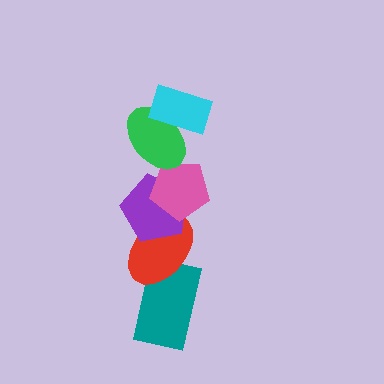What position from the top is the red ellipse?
The red ellipse is 5th from the top.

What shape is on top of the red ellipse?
The purple pentagon is on top of the red ellipse.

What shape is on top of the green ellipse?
The cyan rectangle is on top of the green ellipse.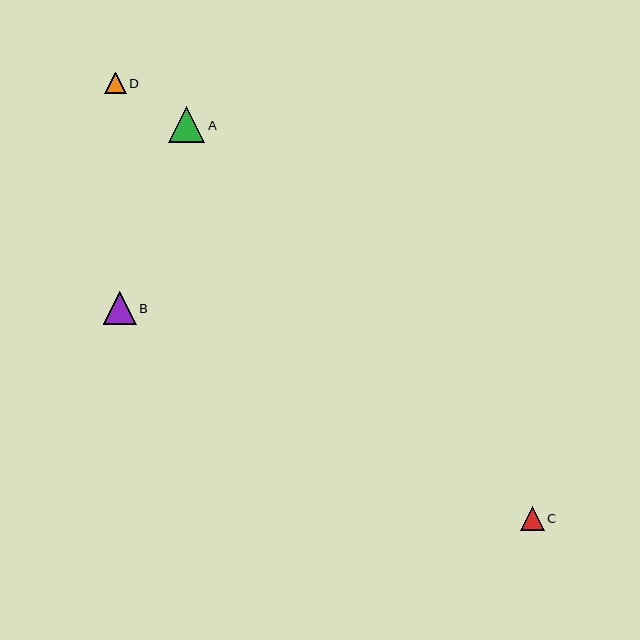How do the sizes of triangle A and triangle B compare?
Triangle A and triangle B are approximately the same size.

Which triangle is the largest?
Triangle A is the largest with a size of approximately 36 pixels.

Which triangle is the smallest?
Triangle D is the smallest with a size of approximately 22 pixels.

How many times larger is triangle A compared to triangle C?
Triangle A is approximately 1.5 times the size of triangle C.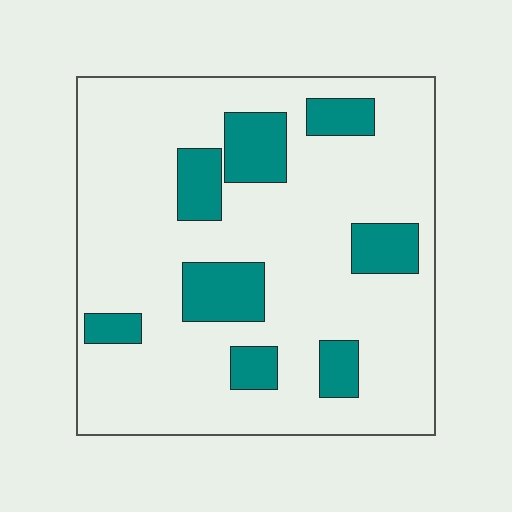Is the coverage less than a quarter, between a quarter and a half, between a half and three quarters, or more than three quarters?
Less than a quarter.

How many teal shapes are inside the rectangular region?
8.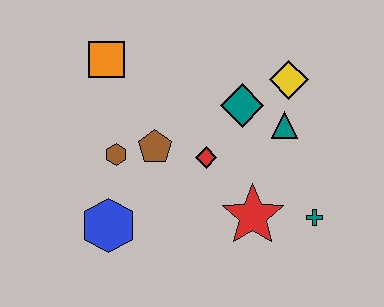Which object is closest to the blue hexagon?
The brown hexagon is closest to the blue hexagon.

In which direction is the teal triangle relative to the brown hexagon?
The teal triangle is to the right of the brown hexagon.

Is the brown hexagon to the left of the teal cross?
Yes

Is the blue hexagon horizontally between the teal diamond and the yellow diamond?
No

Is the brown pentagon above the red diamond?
Yes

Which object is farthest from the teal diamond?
The blue hexagon is farthest from the teal diamond.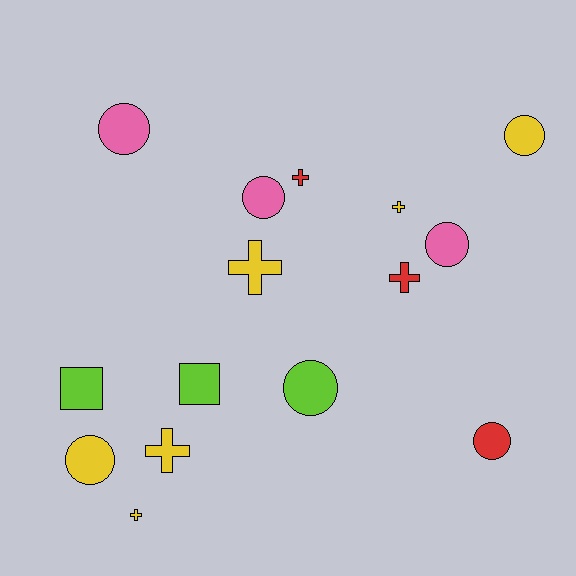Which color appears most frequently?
Yellow, with 6 objects.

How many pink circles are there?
There are 3 pink circles.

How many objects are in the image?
There are 15 objects.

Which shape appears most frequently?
Circle, with 7 objects.